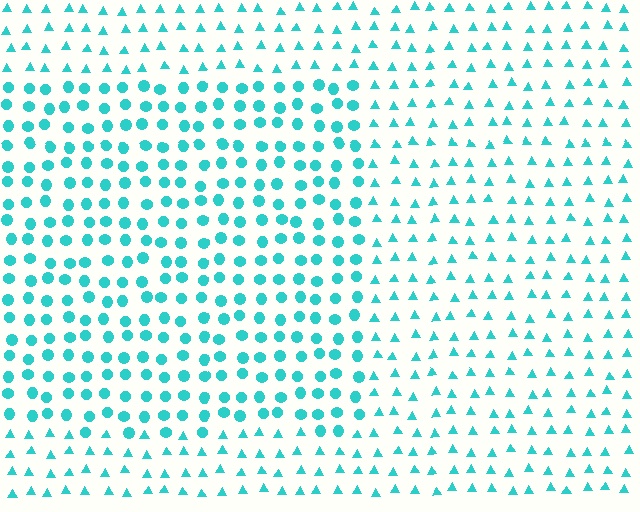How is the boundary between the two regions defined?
The boundary is defined by a change in element shape: circles inside vs. triangles outside. All elements share the same color and spacing.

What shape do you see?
I see a rectangle.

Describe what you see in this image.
The image is filled with small cyan elements arranged in a uniform grid. A rectangle-shaped region contains circles, while the surrounding area contains triangles. The boundary is defined purely by the change in element shape.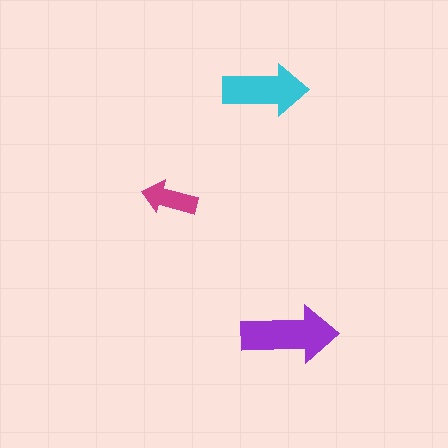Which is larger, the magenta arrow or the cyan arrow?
The cyan one.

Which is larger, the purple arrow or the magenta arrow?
The purple one.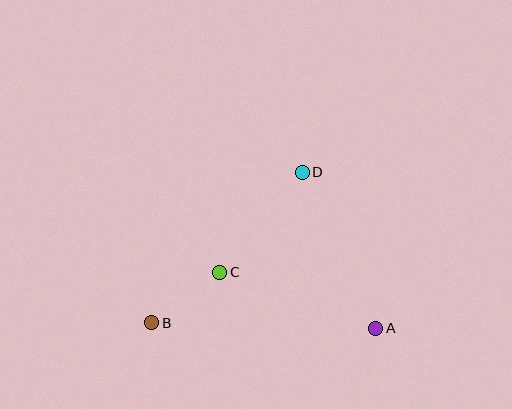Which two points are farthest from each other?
Points A and B are farthest from each other.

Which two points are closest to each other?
Points B and C are closest to each other.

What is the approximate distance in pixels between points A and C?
The distance between A and C is approximately 165 pixels.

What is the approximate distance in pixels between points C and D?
The distance between C and D is approximately 129 pixels.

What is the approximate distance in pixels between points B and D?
The distance between B and D is approximately 213 pixels.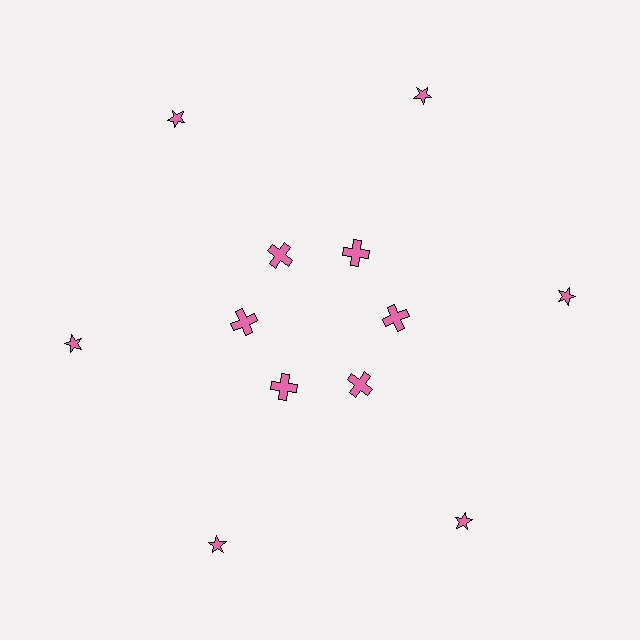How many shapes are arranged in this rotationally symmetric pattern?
There are 12 shapes, arranged in 6 groups of 2.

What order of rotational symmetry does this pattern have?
This pattern has 6-fold rotational symmetry.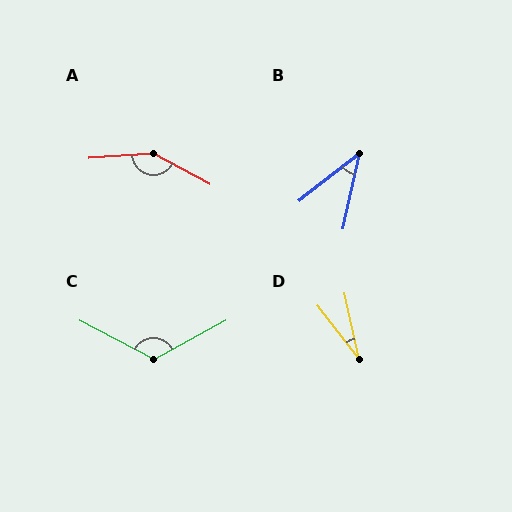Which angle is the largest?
A, at approximately 148 degrees.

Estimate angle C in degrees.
Approximately 124 degrees.